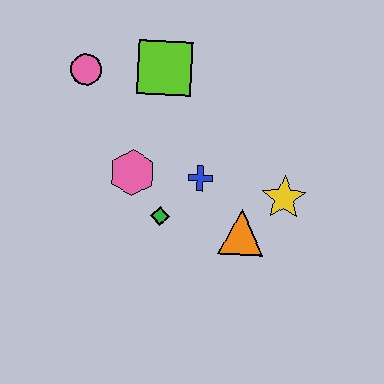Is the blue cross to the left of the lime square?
No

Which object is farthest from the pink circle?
The yellow star is farthest from the pink circle.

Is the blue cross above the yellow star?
Yes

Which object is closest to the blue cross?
The green diamond is closest to the blue cross.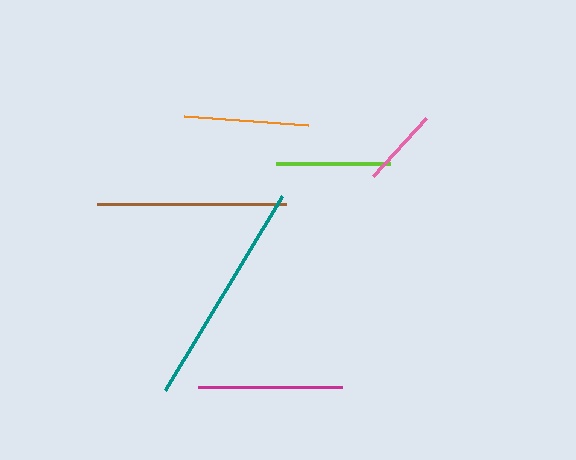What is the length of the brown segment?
The brown segment is approximately 189 pixels long.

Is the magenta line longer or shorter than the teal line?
The teal line is longer than the magenta line.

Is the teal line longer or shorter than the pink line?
The teal line is longer than the pink line.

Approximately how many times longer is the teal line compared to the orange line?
The teal line is approximately 1.8 times the length of the orange line.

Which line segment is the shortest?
The pink line is the shortest at approximately 79 pixels.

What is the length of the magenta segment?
The magenta segment is approximately 143 pixels long.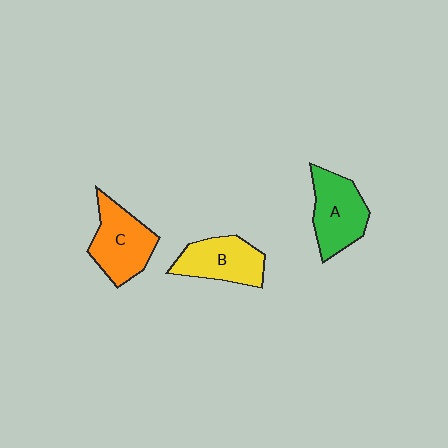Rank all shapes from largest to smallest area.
From largest to smallest: C (orange), A (green), B (yellow).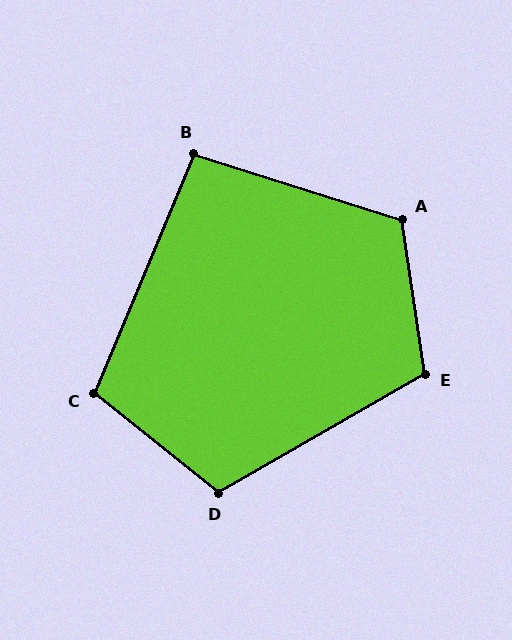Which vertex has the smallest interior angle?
B, at approximately 95 degrees.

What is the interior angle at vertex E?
Approximately 112 degrees (obtuse).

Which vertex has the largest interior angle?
A, at approximately 116 degrees.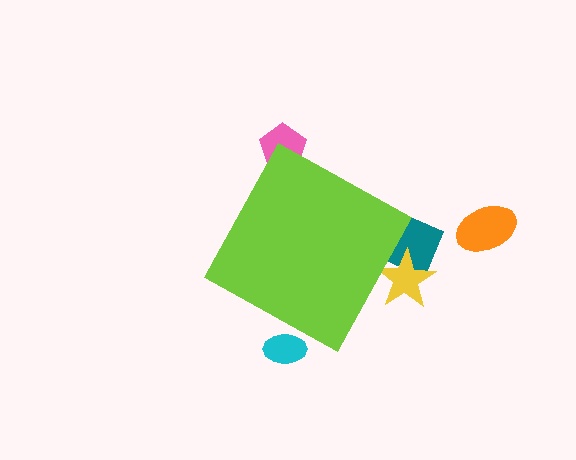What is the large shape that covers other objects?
A lime diamond.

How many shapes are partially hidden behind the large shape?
4 shapes are partially hidden.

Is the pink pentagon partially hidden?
Yes, the pink pentagon is partially hidden behind the lime diamond.